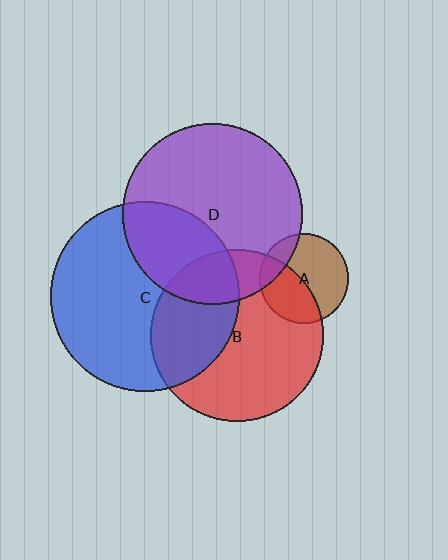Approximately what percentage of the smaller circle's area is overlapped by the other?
Approximately 35%.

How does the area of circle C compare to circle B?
Approximately 1.2 times.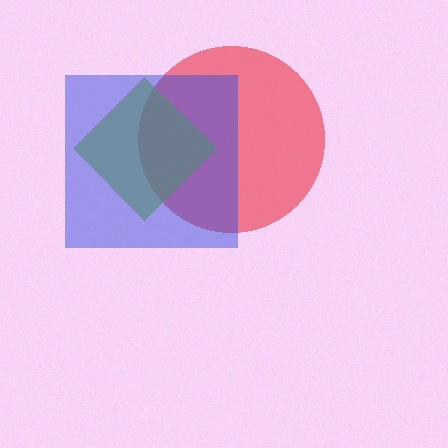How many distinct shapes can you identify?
There are 3 distinct shapes: a red circle, a lime diamond, a blue square.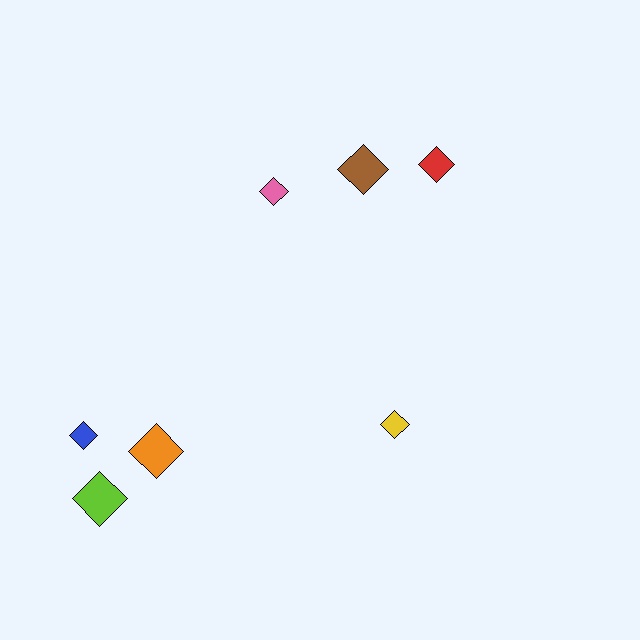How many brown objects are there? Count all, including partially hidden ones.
There is 1 brown object.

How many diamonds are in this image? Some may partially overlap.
There are 7 diamonds.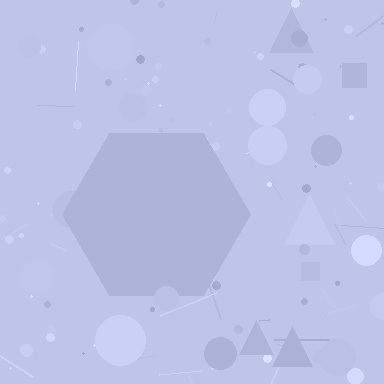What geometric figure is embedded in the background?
A hexagon is embedded in the background.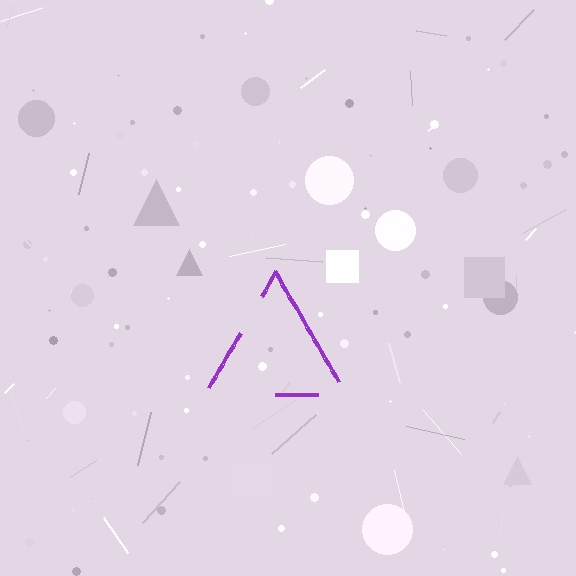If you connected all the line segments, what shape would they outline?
They would outline a triangle.